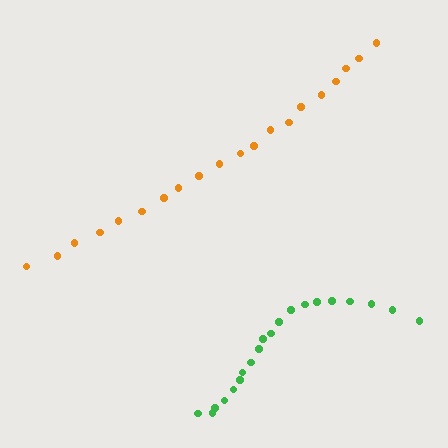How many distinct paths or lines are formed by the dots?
There are 2 distinct paths.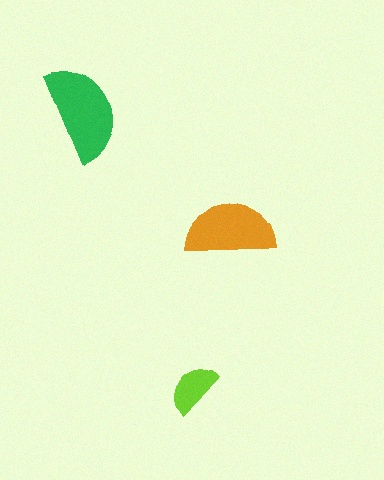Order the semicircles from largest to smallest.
the green one, the orange one, the lime one.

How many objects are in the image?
There are 3 objects in the image.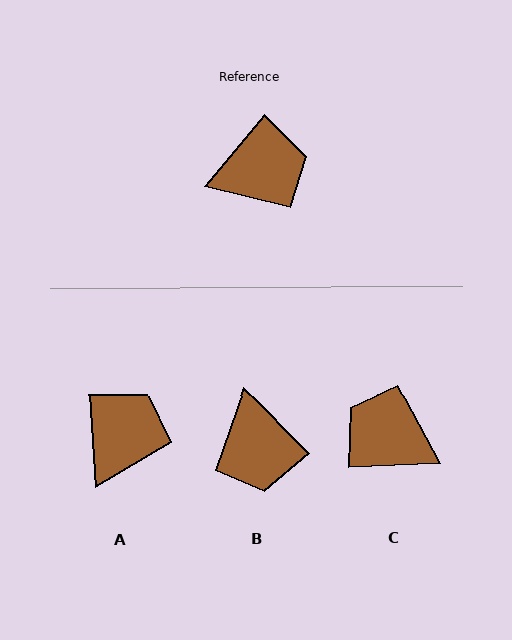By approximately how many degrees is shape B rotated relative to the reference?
Approximately 95 degrees clockwise.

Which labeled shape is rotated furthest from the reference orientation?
C, about 132 degrees away.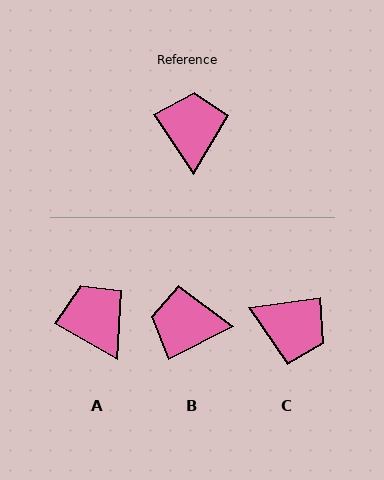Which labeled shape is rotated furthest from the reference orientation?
C, about 116 degrees away.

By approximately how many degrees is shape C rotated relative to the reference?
Approximately 116 degrees clockwise.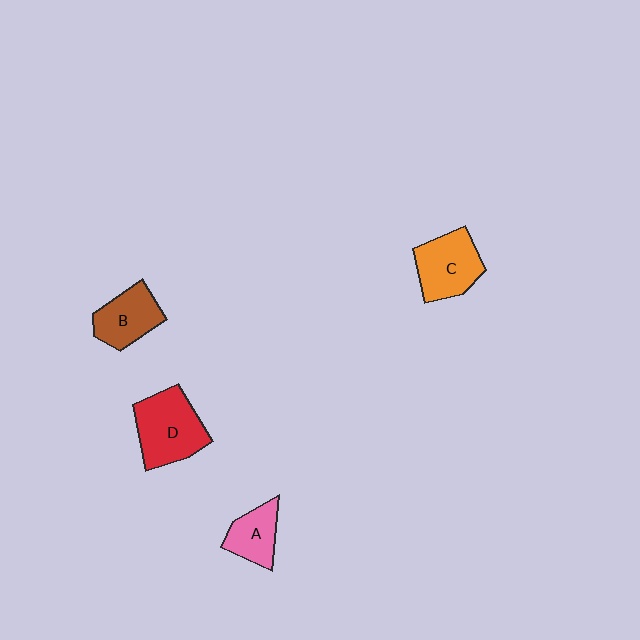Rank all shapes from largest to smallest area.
From largest to smallest: D (red), C (orange), B (brown), A (pink).